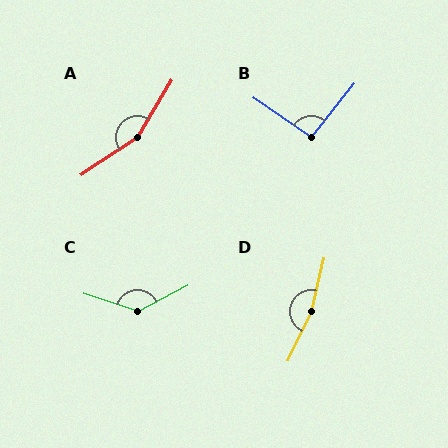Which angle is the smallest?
B, at approximately 94 degrees.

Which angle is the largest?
D, at approximately 168 degrees.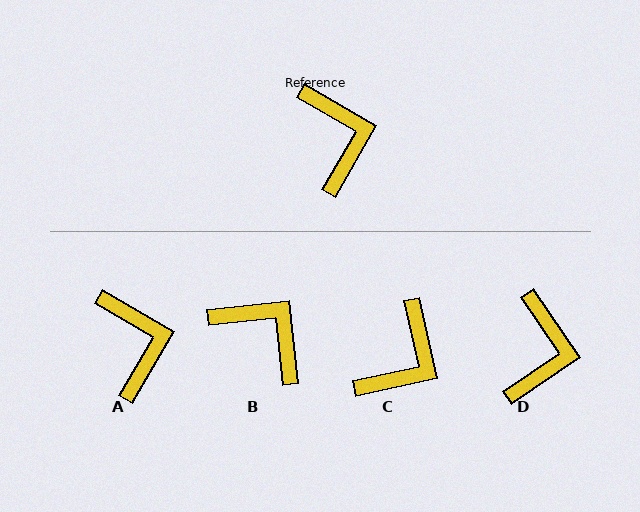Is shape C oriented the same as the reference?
No, it is off by about 48 degrees.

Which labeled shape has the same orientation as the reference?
A.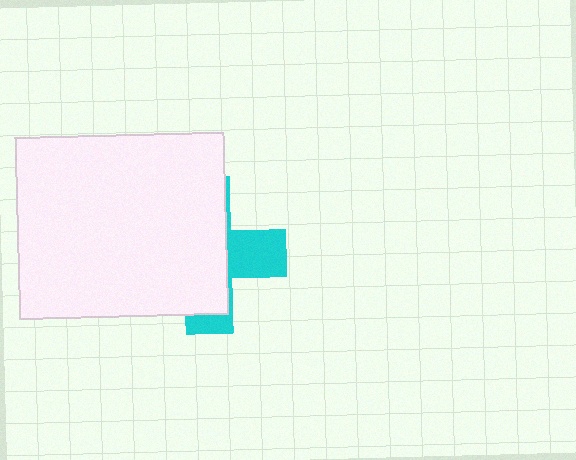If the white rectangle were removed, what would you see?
You would see the complete cyan cross.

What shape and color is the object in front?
The object in front is a white rectangle.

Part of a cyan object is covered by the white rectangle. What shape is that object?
It is a cross.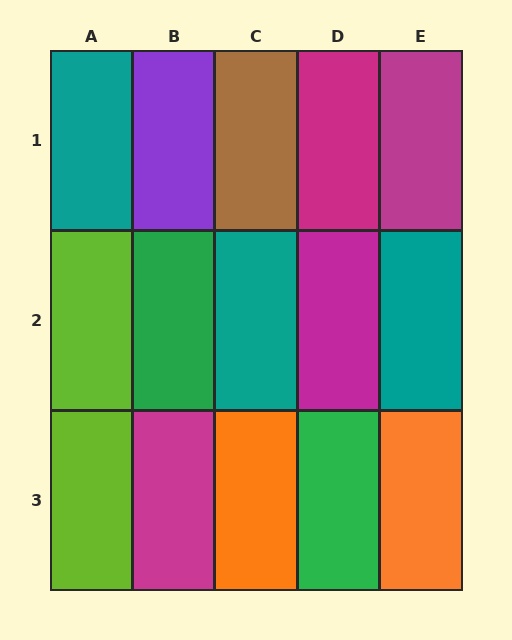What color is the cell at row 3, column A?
Lime.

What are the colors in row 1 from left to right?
Teal, purple, brown, magenta, magenta.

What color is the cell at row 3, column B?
Magenta.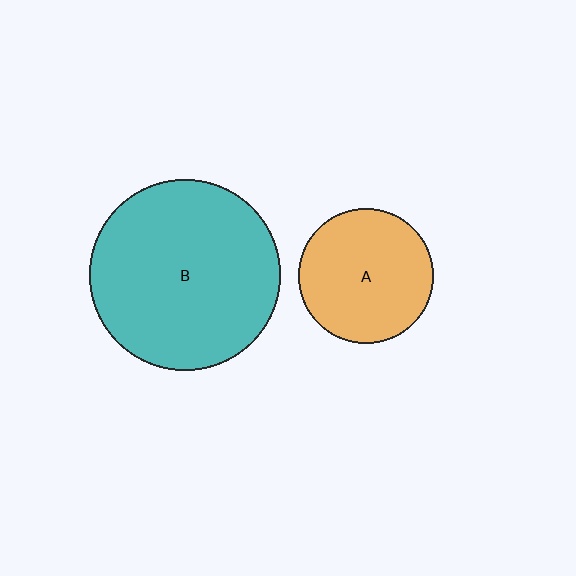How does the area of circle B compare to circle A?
Approximately 2.0 times.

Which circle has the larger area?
Circle B (teal).